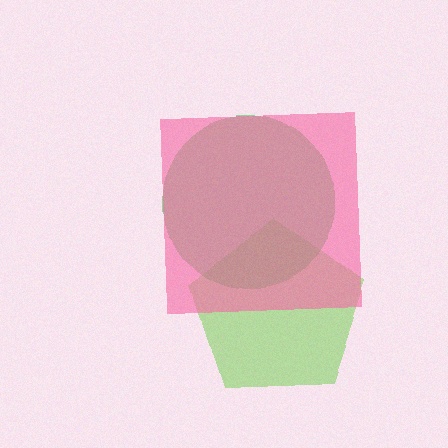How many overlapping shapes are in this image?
There are 3 overlapping shapes in the image.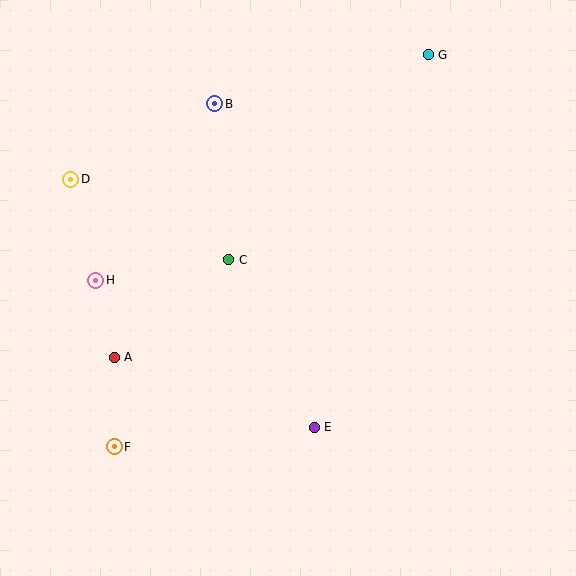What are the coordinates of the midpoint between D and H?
The midpoint between D and H is at (83, 230).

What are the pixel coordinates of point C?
Point C is at (229, 260).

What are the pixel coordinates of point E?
Point E is at (314, 427).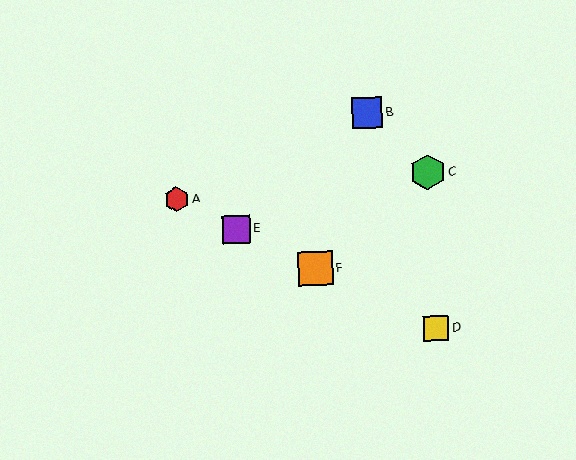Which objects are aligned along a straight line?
Objects A, D, E, F are aligned along a straight line.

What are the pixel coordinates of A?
Object A is at (177, 199).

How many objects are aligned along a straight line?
4 objects (A, D, E, F) are aligned along a straight line.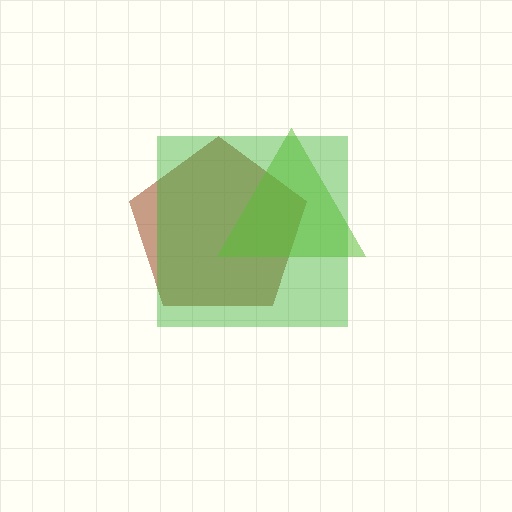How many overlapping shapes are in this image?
There are 3 overlapping shapes in the image.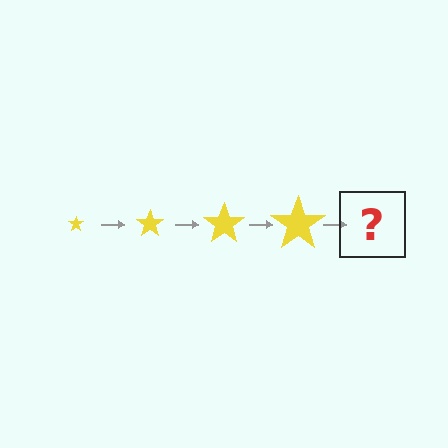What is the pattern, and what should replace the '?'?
The pattern is that the star gets progressively larger each step. The '?' should be a yellow star, larger than the previous one.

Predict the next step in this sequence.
The next step is a yellow star, larger than the previous one.